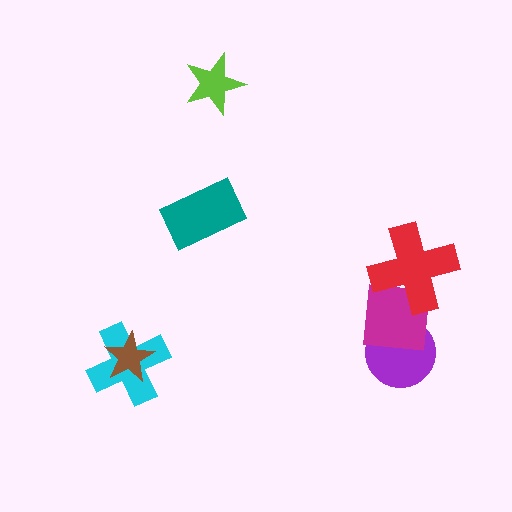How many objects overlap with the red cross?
1 object overlaps with the red cross.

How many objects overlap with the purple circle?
1 object overlaps with the purple circle.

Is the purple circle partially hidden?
Yes, it is partially covered by another shape.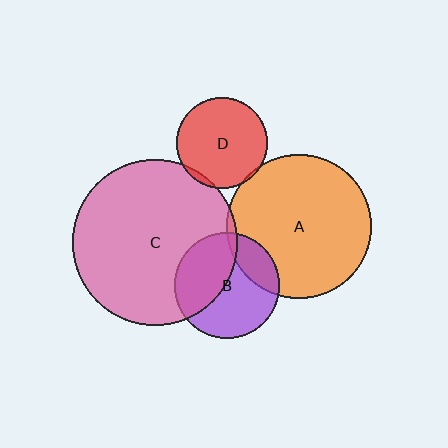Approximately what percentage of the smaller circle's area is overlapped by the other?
Approximately 20%.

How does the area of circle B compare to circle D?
Approximately 1.4 times.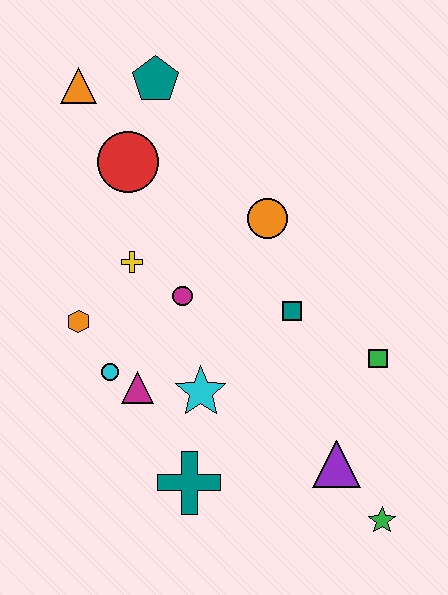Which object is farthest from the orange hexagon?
The green star is farthest from the orange hexagon.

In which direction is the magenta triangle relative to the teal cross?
The magenta triangle is above the teal cross.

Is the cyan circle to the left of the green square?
Yes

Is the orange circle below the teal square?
No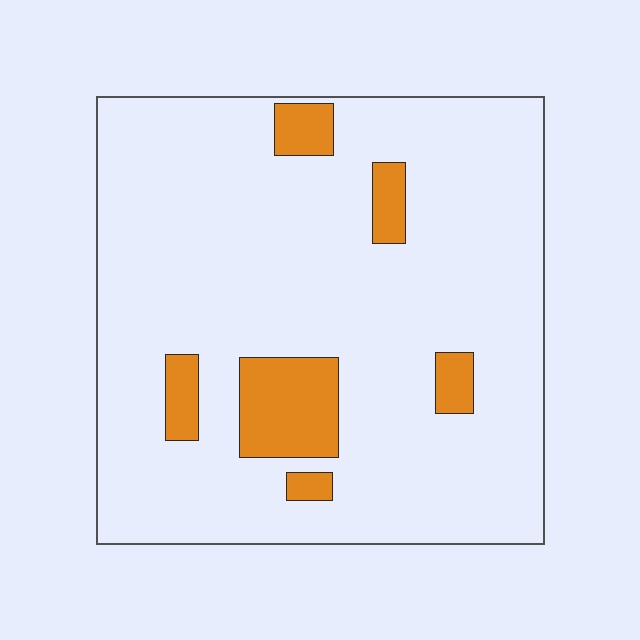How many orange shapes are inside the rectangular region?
6.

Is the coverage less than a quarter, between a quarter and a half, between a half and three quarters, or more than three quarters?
Less than a quarter.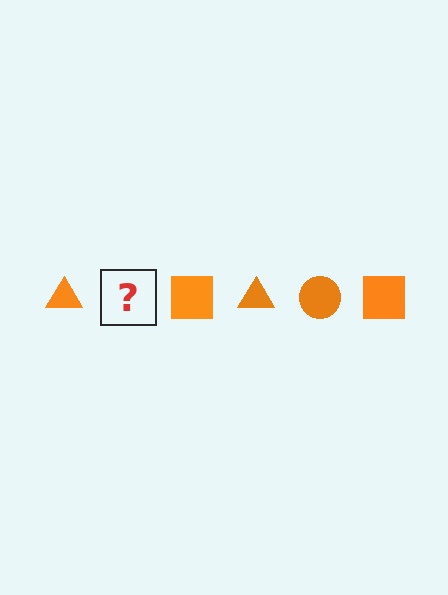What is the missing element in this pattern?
The missing element is an orange circle.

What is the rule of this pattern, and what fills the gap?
The rule is that the pattern cycles through triangle, circle, square shapes in orange. The gap should be filled with an orange circle.